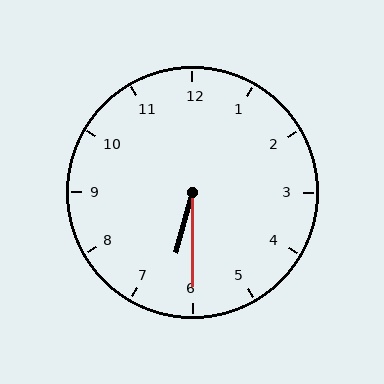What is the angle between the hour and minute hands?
Approximately 15 degrees.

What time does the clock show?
6:30.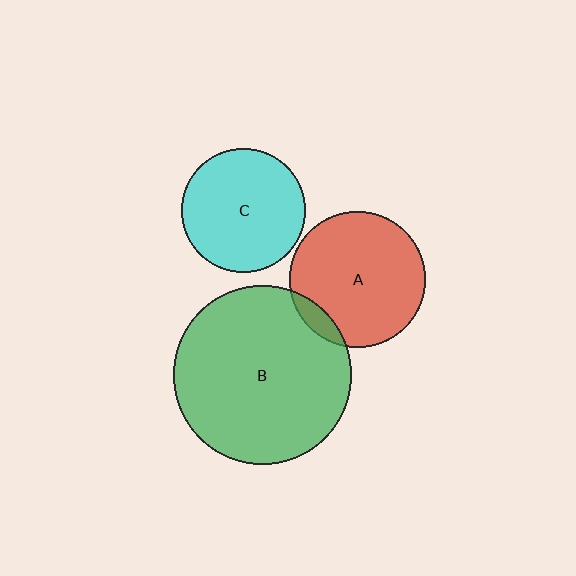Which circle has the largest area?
Circle B (green).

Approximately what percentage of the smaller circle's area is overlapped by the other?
Approximately 10%.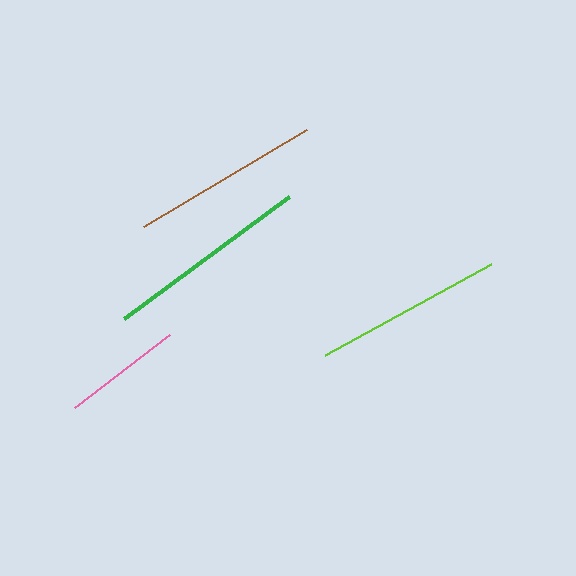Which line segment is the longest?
The green line is the longest at approximately 205 pixels.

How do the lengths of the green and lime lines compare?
The green and lime lines are approximately the same length.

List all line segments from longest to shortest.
From longest to shortest: green, lime, brown, pink.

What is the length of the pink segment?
The pink segment is approximately 120 pixels long.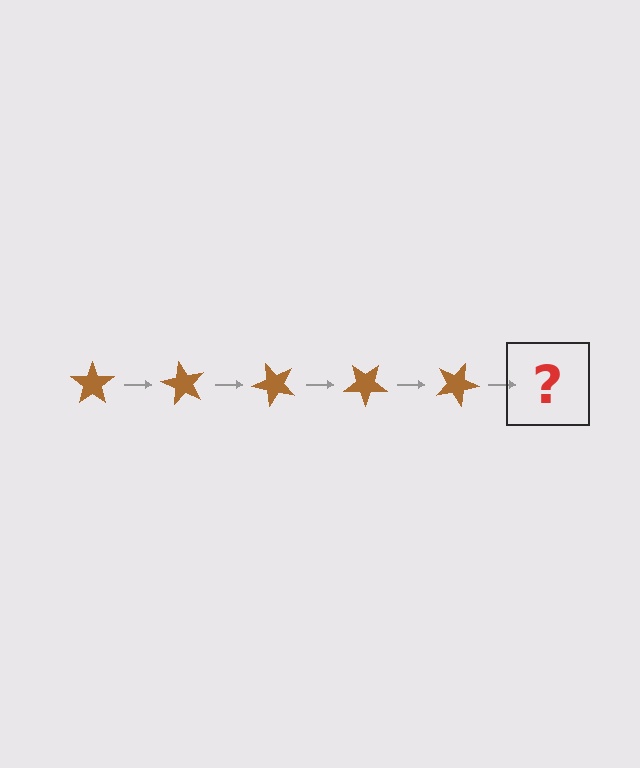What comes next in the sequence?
The next element should be a brown star rotated 300 degrees.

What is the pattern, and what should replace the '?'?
The pattern is that the star rotates 60 degrees each step. The '?' should be a brown star rotated 300 degrees.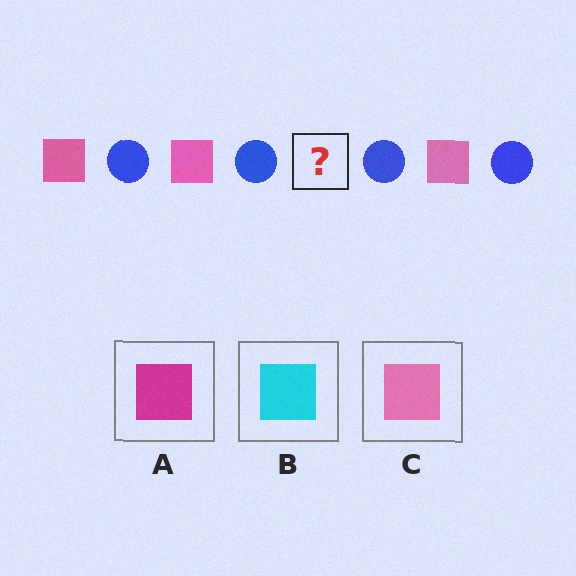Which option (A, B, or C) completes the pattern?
C.